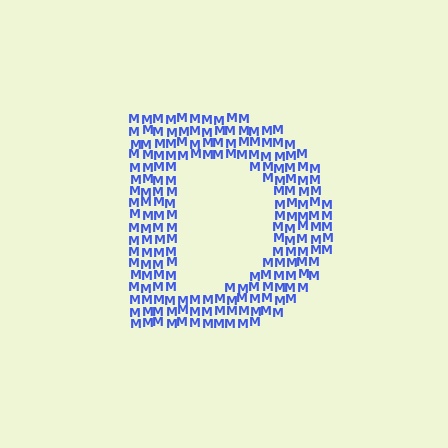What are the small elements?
The small elements are letter M's.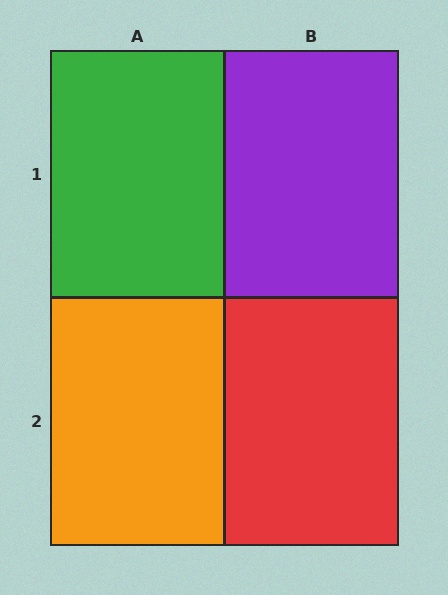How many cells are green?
1 cell is green.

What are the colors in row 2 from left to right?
Orange, red.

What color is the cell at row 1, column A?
Green.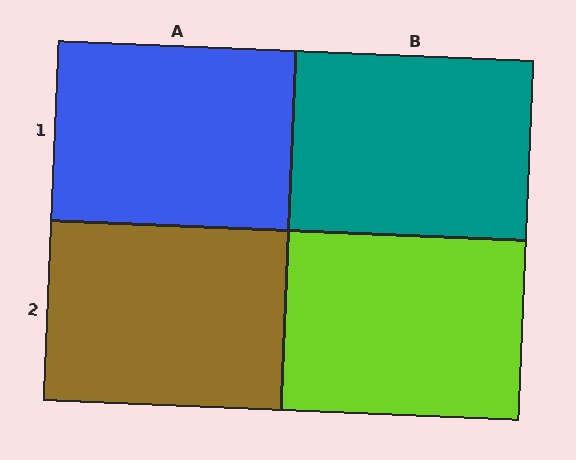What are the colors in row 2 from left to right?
Brown, lime.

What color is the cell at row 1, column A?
Blue.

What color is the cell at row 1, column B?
Teal.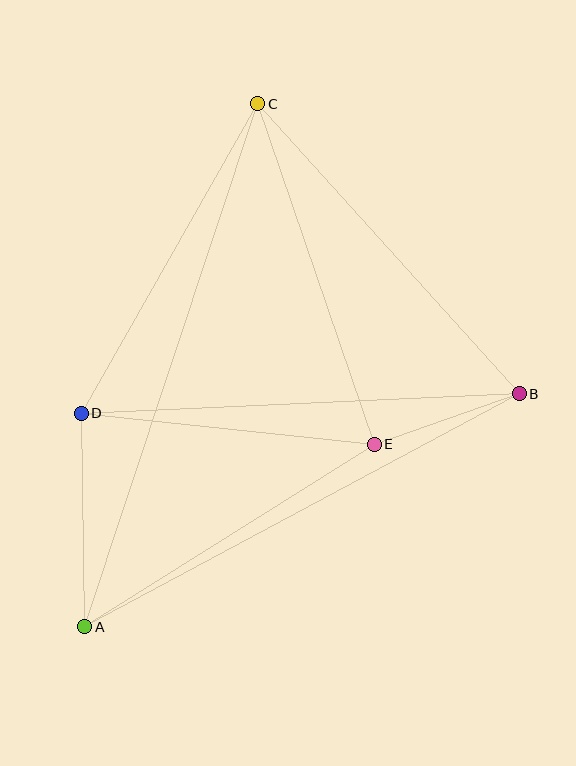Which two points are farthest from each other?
Points A and C are farthest from each other.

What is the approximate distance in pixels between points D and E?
The distance between D and E is approximately 295 pixels.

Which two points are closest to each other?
Points B and E are closest to each other.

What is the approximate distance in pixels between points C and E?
The distance between C and E is approximately 360 pixels.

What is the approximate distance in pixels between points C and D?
The distance between C and D is approximately 356 pixels.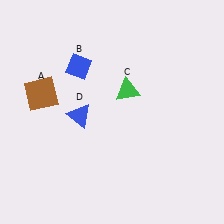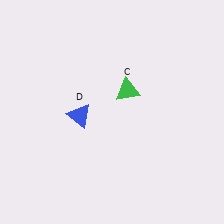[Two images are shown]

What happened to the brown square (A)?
The brown square (A) was removed in Image 2. It was in the top-left area of Image 1.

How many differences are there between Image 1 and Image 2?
There are 2 differences between the two images.